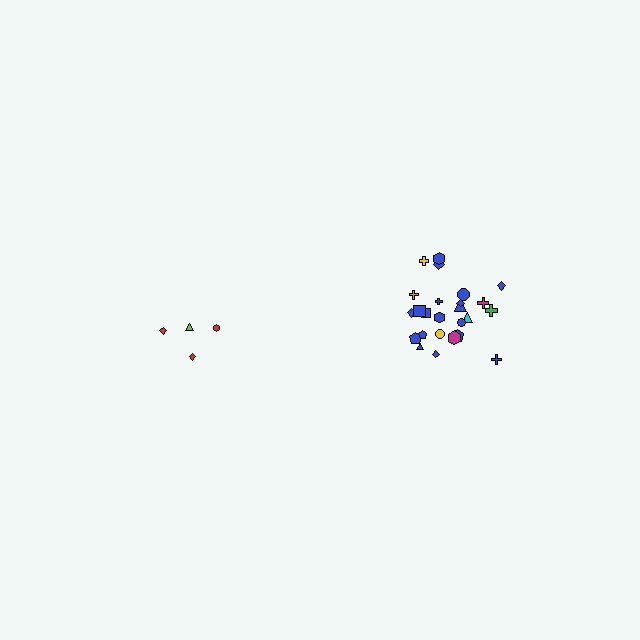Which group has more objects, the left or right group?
The right group.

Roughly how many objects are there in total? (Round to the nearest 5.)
Roughly 30 objects in total.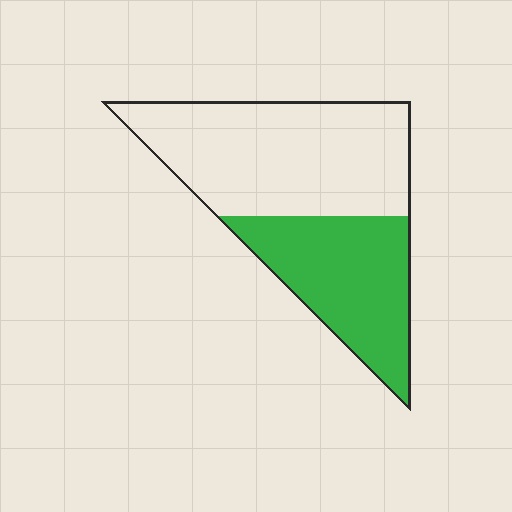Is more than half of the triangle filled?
No.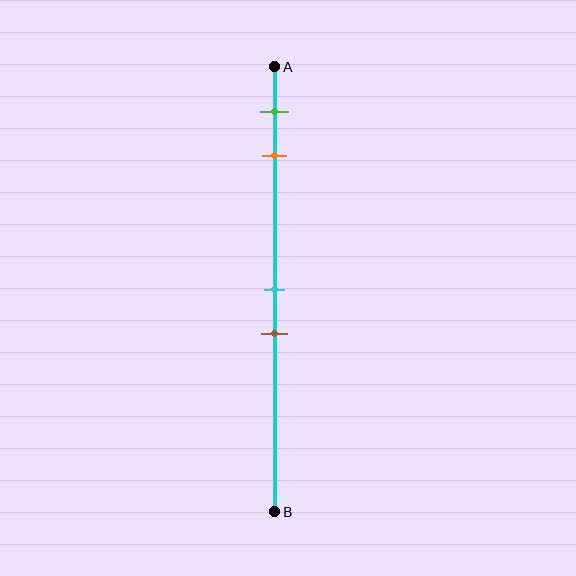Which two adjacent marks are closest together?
The cyan and brown marks are the closest adjacent pair.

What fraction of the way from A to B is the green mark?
The green mark is approximately 10% (0.1) of the way from A to B.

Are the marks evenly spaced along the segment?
No, the marks are not evenly spaced.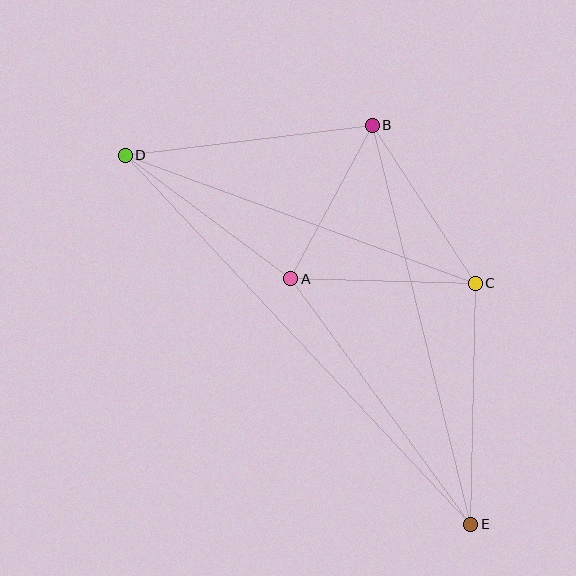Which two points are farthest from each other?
Points D and E are farthest from each other.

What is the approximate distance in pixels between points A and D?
The distance between A and D is approximately 207 pixels.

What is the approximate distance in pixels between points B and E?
The distance between B and E is approximately 411 pixels.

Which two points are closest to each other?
Points A and B are closest to each other.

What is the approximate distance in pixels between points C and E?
The distance between C and E is approximately 241 pixels.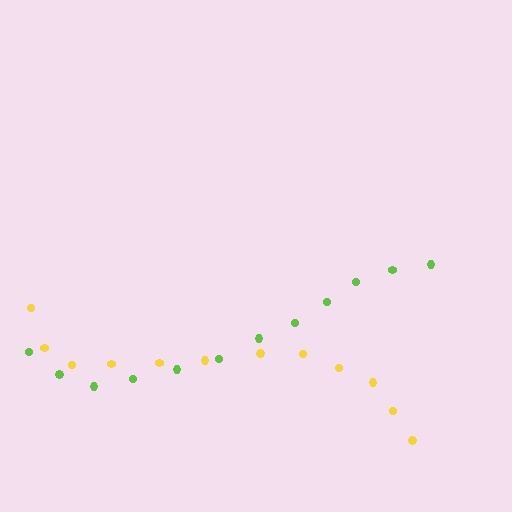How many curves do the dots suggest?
There are 2 distinct paths.